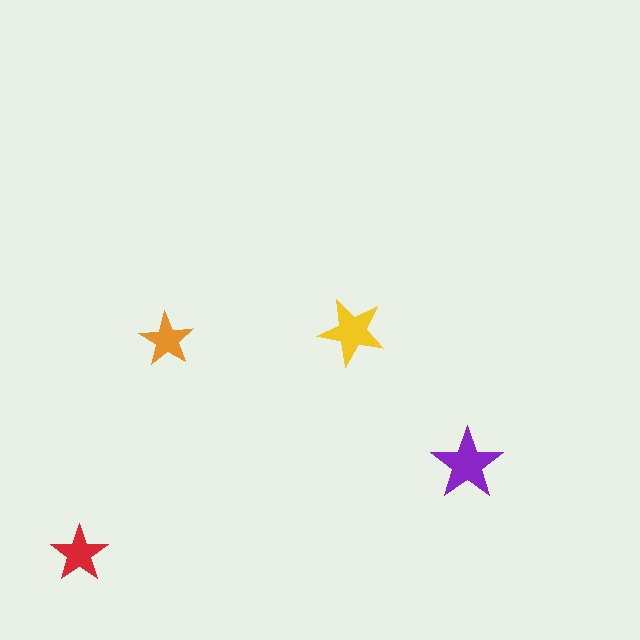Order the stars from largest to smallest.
the purple one, the yellow one, the red one, the orange one.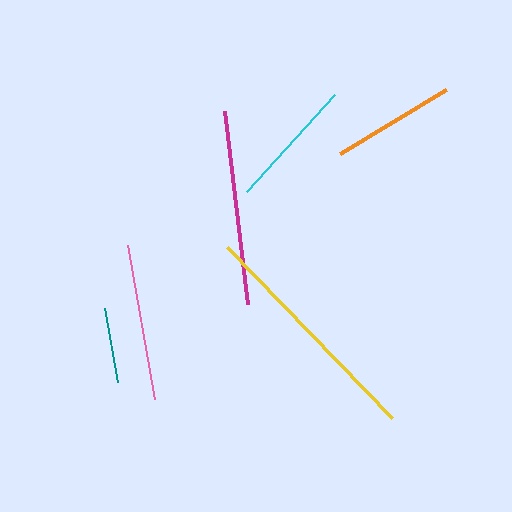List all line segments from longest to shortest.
From longest to shortest: yellow, magenta, pink, cyan, orange, teal.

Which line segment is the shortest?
The teal line is the shortest at approximately 75 pixels.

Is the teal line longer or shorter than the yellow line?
The yellow line is longer than the teal line.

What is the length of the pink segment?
The pink segment is approximately 156 pixels long.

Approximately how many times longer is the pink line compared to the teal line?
The pink line is approximately 2.1 times the length of the teal line.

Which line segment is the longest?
The yellow line is the longest at approximately 238 pixels.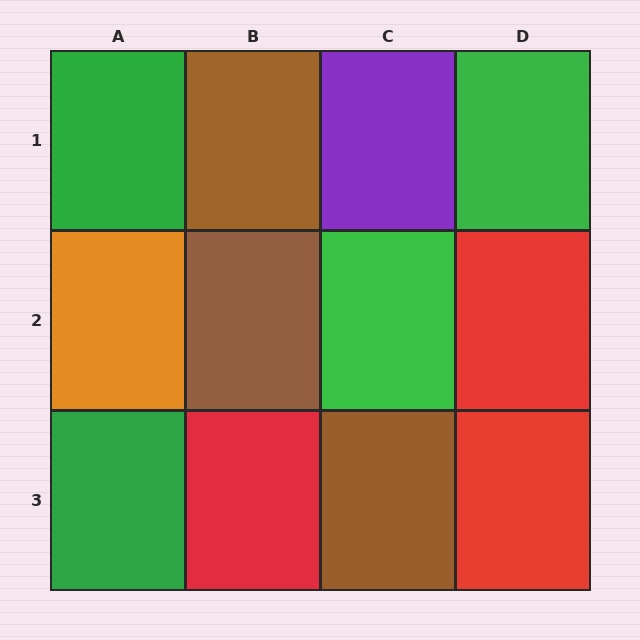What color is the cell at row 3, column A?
Green.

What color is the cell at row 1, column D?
Green.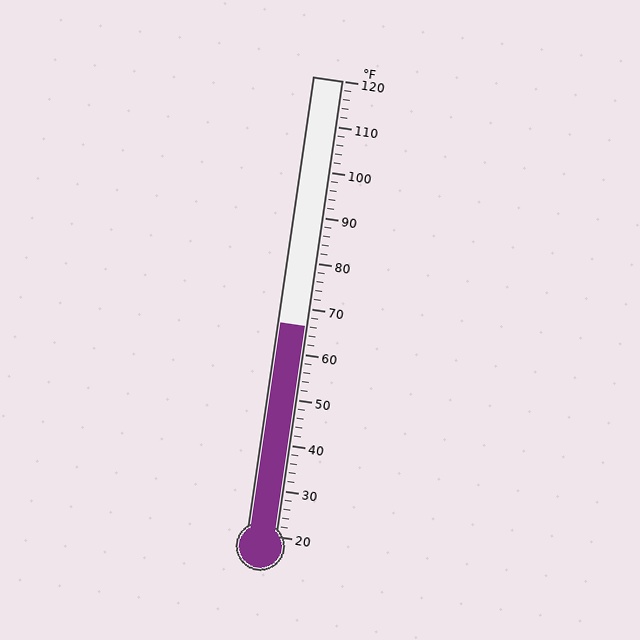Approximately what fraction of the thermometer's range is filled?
The thermometer is filled to approximately 45% of its range.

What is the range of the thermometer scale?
The thermometer scale ranges from 20°F to 120°F.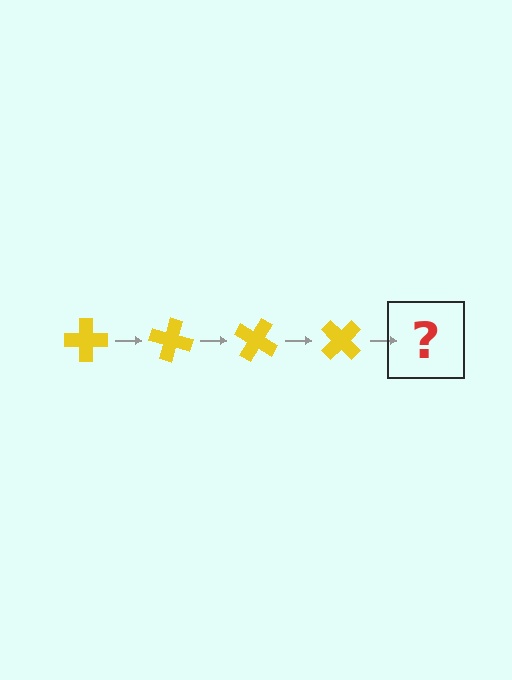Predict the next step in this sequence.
The next step is a yellow cross rotated 60 degrees.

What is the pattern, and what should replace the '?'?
The pattern is that the cross rotates 15 degrees each step. The '?' should be a yellow cross rotated 60 degrees.